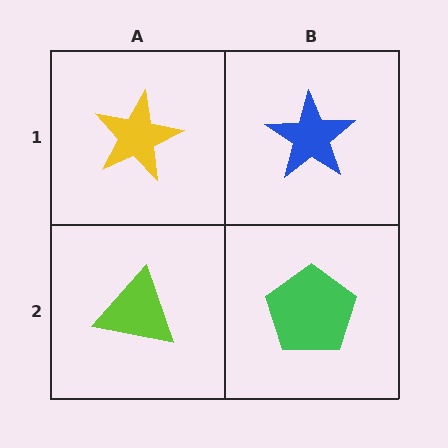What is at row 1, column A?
A yellow star.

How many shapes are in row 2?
2 shapes.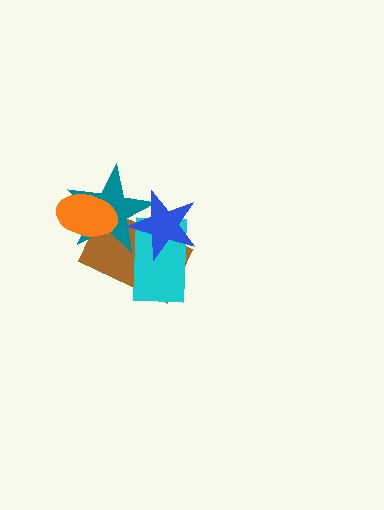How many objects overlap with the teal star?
4 objects overlap with the teal star.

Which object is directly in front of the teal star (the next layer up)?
The orange ellipse is directly in front of the teal star.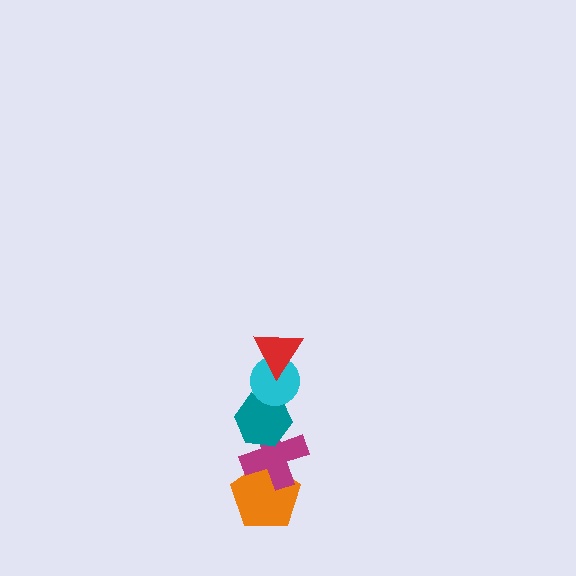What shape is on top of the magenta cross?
The teal hexagon is on top of the magenta cross.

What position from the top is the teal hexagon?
The teal hexagon is 3rd from the top.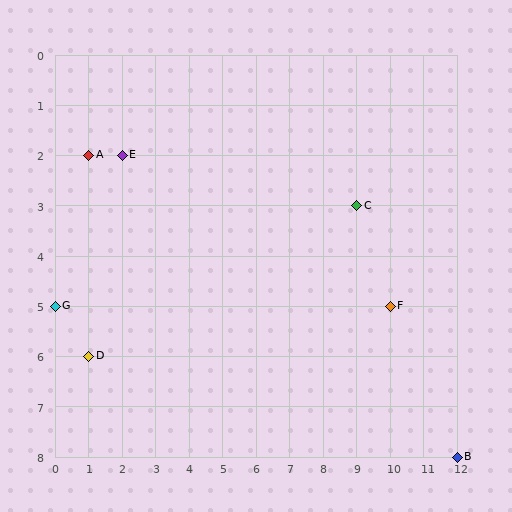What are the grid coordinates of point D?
Point D is at grid coordinates (1, 6).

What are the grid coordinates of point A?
Point A is at grid coordinates (1, 2).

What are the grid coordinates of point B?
Point B is at grid coordinates (12, 8).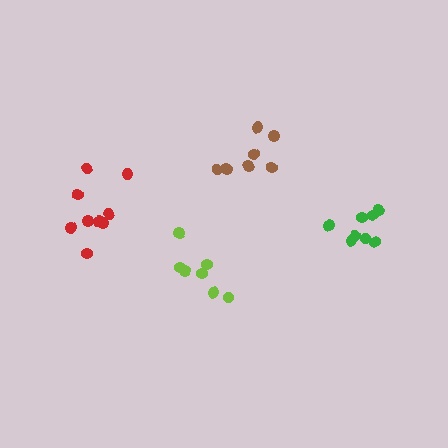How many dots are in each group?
Group 1: 8 dots, Group 2: 7 dots, Group 3: 9 dots, Group 4: 7 dots (31 total).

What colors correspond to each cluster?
The clusters are colored: green, brown, red, lime.